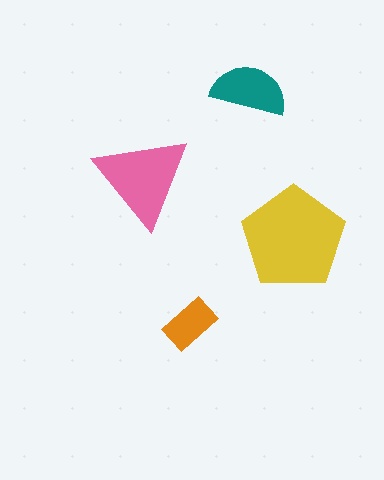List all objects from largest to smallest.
The yellow pentagon, the pink triangle, the teal semicircle, the orange rectangle.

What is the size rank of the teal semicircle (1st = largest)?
3rd.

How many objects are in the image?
There are 4 objects in the image.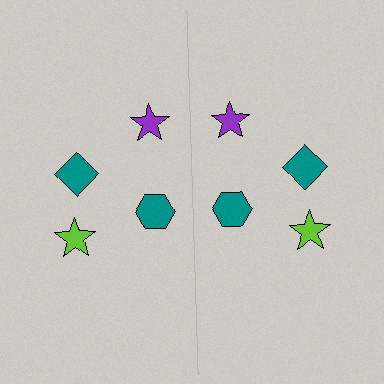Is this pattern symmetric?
Yes, this pattern has bilateral (reflection) symmetry.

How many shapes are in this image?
There are 8 shapes in this image.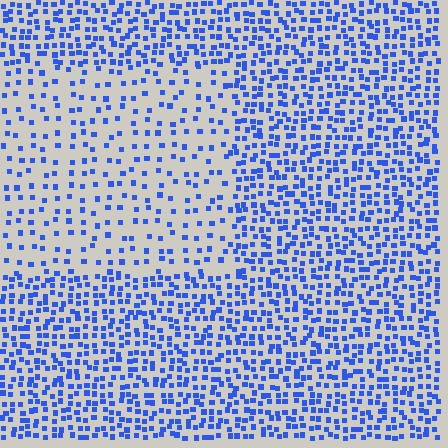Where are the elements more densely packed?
The elements are more densely packed outside the rectangle boundary.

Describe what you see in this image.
The image contains small blue elements arranged at two different densities. A rectangle-shaped region is visible where the elements are less densely packed than the surrounding area.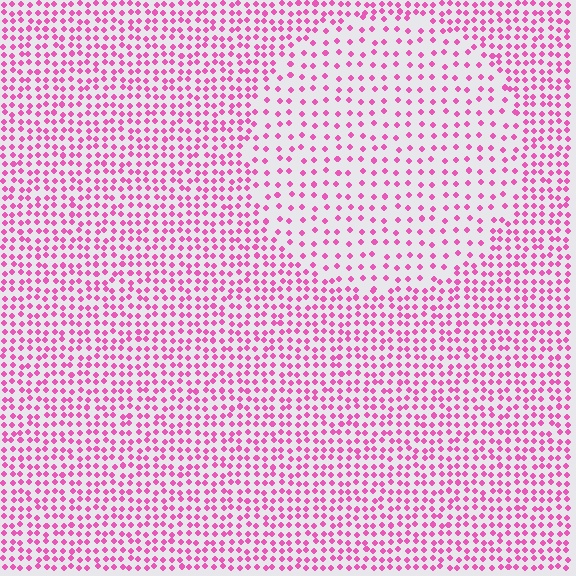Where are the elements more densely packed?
The elements are more densely packed outside the circle boundary.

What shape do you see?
I see a circle.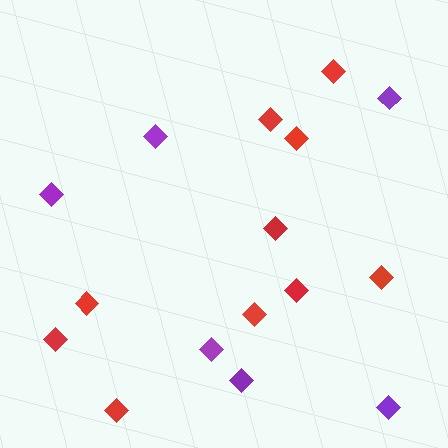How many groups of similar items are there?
There are 2 groups: one group of purple diamonds (6) and one group of red diamonds (10).